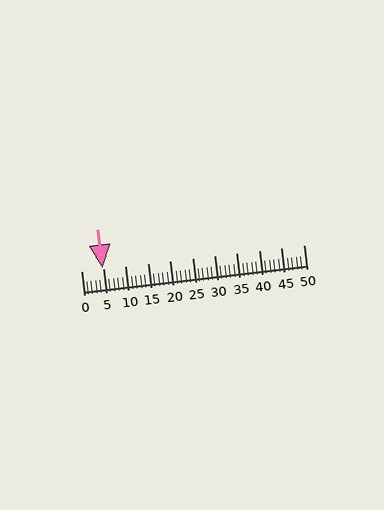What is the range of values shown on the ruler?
The ruler shows values from 0 to 50.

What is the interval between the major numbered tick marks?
The major tick marks are spaced 5 units apart.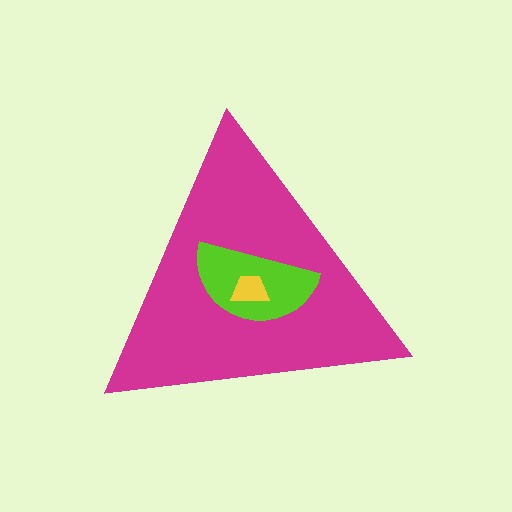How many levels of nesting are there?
3.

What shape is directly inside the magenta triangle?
The lime semicircle.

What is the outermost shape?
The magenta triangle.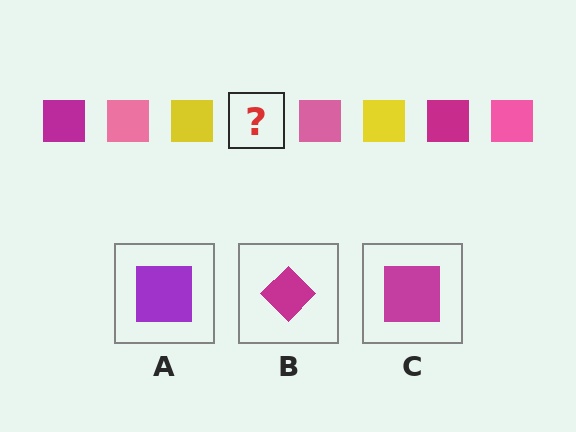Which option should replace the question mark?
Option C.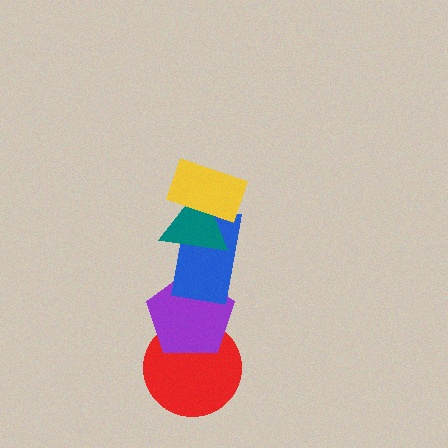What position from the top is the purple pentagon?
The purple pentagon is 4th from the top.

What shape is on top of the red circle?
The purple pentagon is on top of the red circle.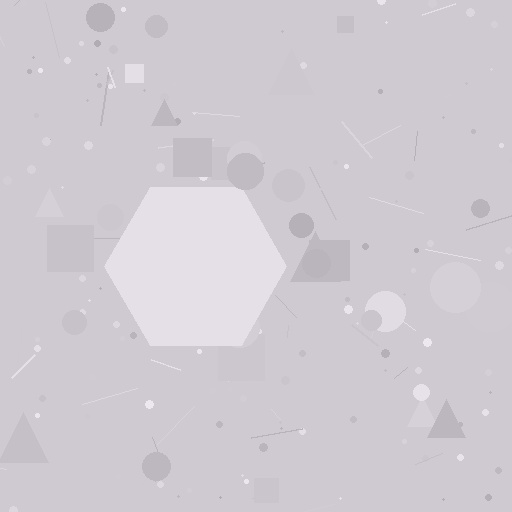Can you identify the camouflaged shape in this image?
The camouflaged shape is a hexagon.